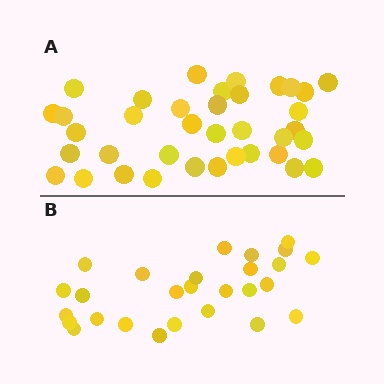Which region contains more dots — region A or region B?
Region A (the top region) has more dots.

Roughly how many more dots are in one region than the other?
Region A has roughly 10 or so more dots than region B.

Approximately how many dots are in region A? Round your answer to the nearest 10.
About 40 dots. (The exact count is 37, which rounds to 40.)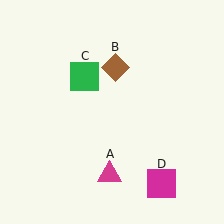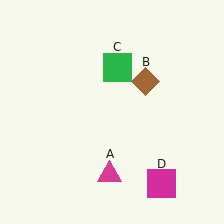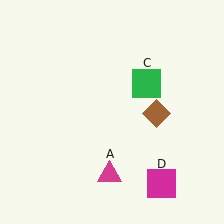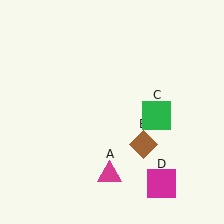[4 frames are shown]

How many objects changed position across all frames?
2 objects changed position: brown diamond (object B), green square (object C).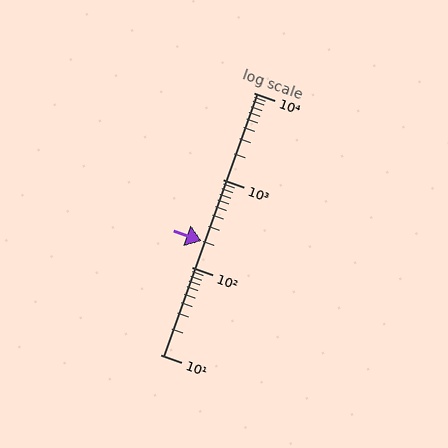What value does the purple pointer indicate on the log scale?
The pointer indicates approximately 200.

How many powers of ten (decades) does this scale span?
The scale spans 3 decades, from 10 to 10000.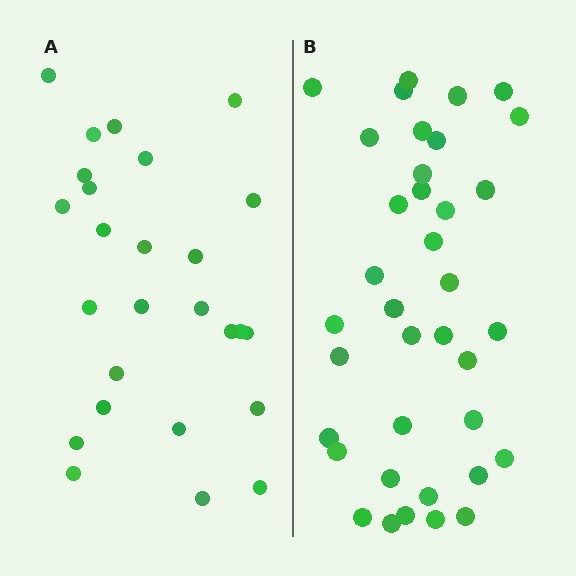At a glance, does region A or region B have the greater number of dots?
Region B (the right region) has more dots.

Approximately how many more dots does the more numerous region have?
Region B has roughly 12 or so more dots than region A.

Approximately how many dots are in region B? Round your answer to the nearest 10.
About 40 dots. (The exact count is 37, which rounds to 40.)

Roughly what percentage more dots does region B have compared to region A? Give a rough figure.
About 40% more.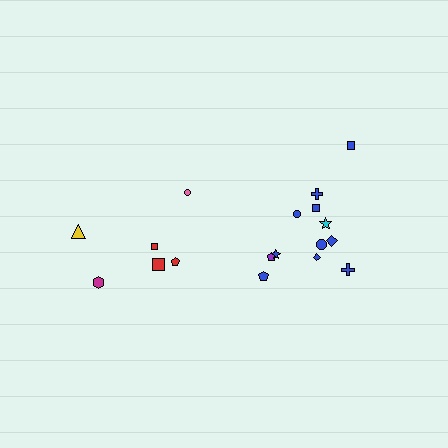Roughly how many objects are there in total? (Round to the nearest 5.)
Roughly 20 objects in total.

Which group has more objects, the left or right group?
The right group.